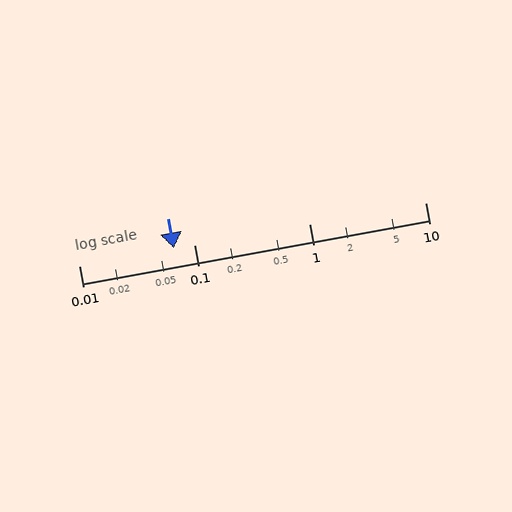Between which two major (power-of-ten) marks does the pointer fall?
The pointer is between 0.01 and 0.1.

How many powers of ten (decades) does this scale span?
The scale spans 3 decades, from 0.01 to 10.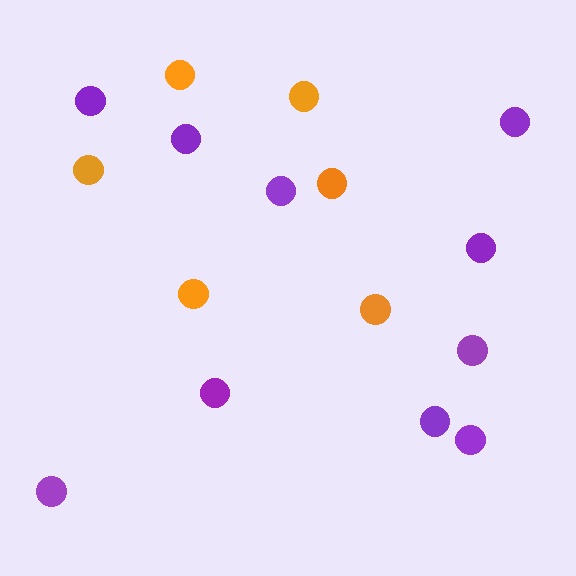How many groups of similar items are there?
There are 2 groups: one group of purple circles (10) and one group of orange circles (6).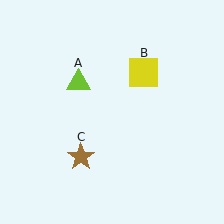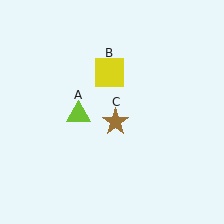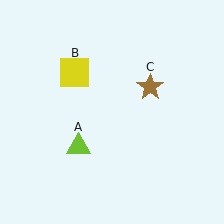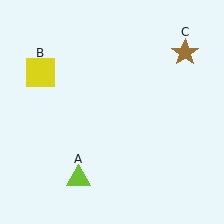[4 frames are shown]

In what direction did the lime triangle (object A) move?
The lime triangle (object A) moved down.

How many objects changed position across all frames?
3 objects changed position: lime triangle (object A), yellow square (object B), brown star (object C).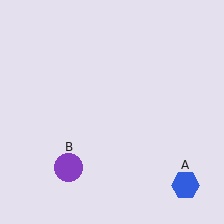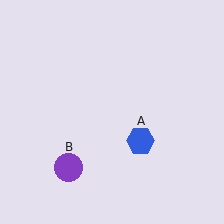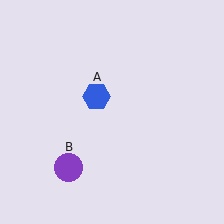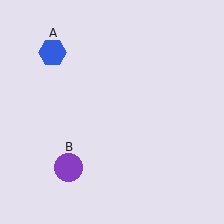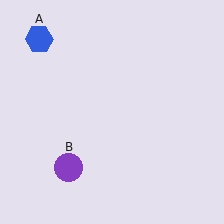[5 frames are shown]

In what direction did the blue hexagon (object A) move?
The blue hexagon (object A) moved up and to the left.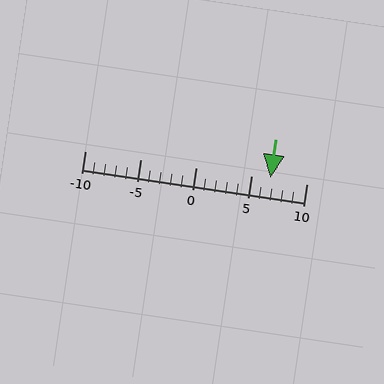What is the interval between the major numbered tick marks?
The major tick marks are spaced 5 units apart.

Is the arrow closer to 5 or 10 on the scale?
The arrow is closer to 5.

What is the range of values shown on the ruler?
The ruler shows values from -10 to 10.